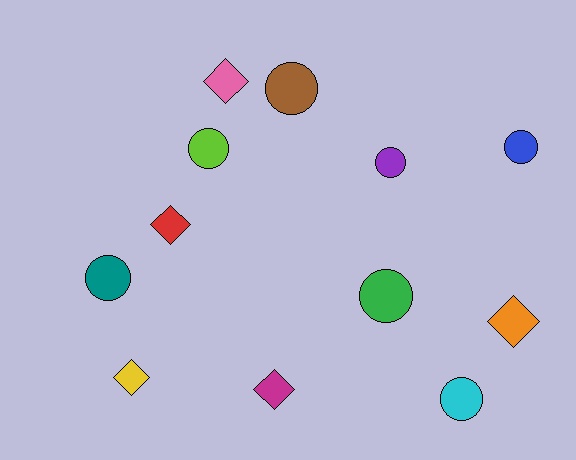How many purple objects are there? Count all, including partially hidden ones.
There is 1 purple object.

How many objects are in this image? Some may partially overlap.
There are 12 objects.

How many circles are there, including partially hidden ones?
There are 7 circles.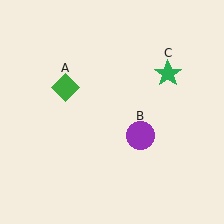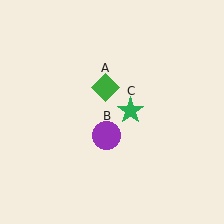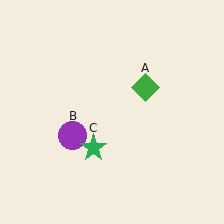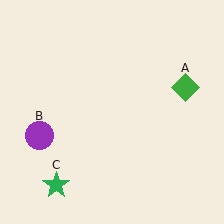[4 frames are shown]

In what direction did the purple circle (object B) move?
The purple circle (object B) moved left.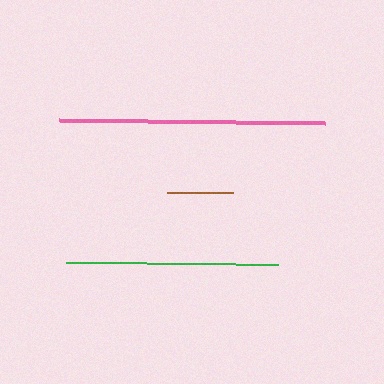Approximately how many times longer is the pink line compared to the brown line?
The pink line is approximately 4.1 times the length of the brown line.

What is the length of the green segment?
The green segment is approximately 212 pixels long.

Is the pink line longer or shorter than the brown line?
The pink line is longer than the brown line.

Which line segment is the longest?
The pink line is the longest at approximately 266 pixels.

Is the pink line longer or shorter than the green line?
The pink line is longer than the green line.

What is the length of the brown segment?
The brown segment is approximately 65 pixels long.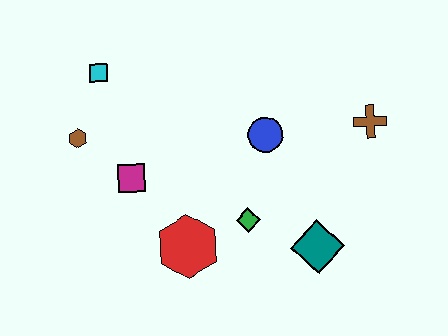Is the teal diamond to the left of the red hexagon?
No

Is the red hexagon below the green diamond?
Yes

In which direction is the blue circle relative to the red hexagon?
The blue circle is above the red hexagon.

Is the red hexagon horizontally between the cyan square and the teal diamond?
Yes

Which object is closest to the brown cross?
The blue circle is closest to the brown cross.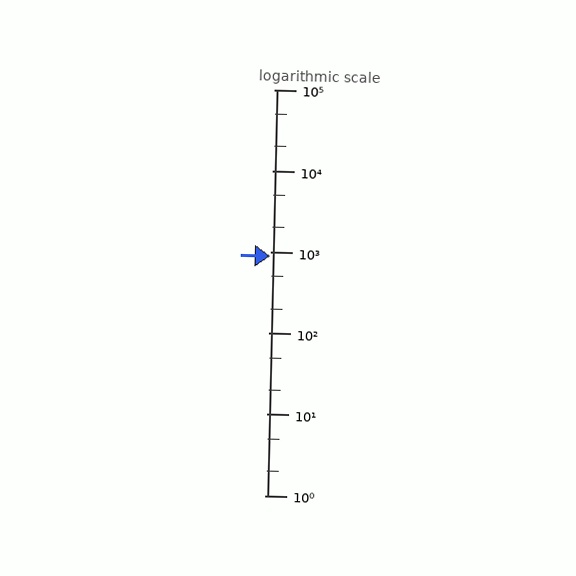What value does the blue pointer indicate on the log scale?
The pointer indicates approximately 890.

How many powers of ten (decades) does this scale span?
The scale spans 5 decades, from 1 to 100000.